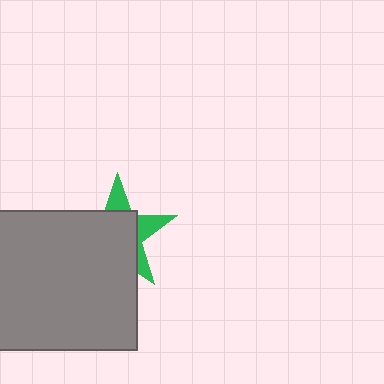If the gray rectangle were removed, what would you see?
You would see the complete green star.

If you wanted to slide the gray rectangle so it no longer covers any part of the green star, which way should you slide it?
Slide it toward the lower-left — that is the most direct way to separate the two shapes.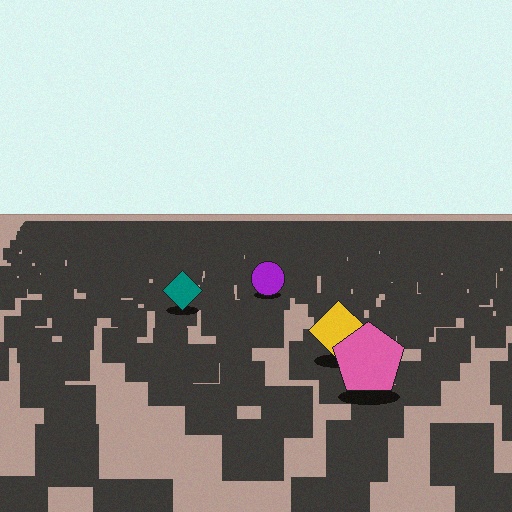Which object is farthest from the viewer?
The purple circle is farthest from the viewer. It appears smaller and the ground texture around it is denser.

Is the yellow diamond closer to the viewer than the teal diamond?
Yes. The yellow diamond is closer — you can tell from the texture gradient: the ground texture is coarser near it.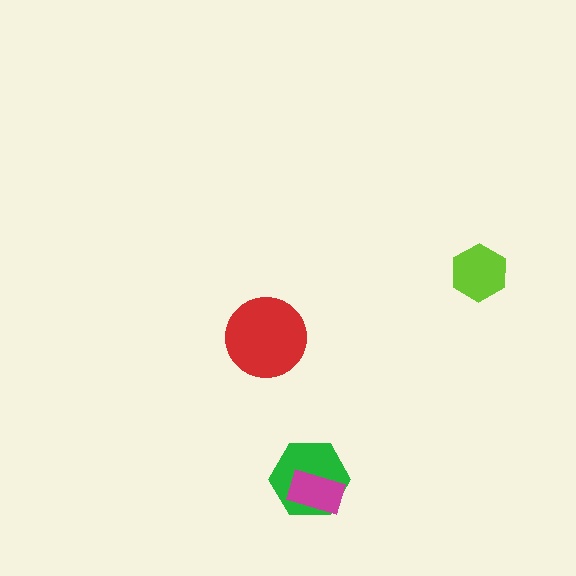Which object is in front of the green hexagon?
The magenta rectangle is in front of the green hexagon.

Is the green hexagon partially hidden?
Yes, it is partially covered by another shape.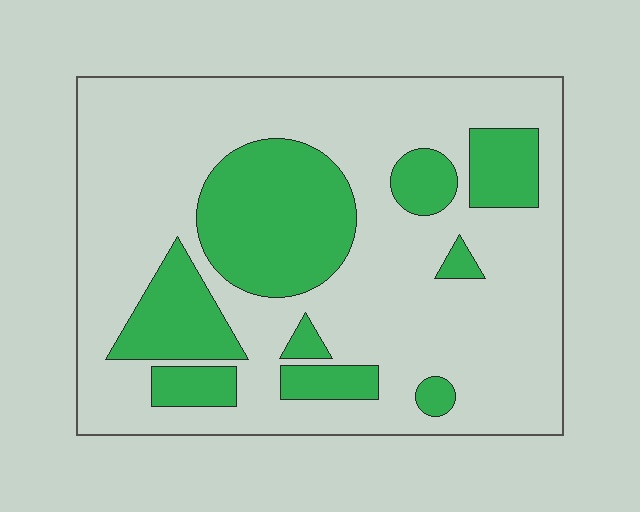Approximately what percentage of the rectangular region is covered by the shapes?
Approximately 30%.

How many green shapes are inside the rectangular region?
9.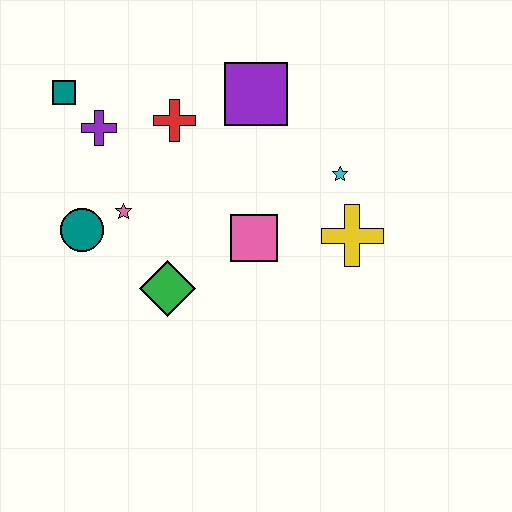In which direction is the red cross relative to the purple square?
The red cross is to the left of the purple square.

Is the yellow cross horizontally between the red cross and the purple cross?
No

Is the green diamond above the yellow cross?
No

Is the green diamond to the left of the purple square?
Yes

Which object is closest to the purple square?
The red cross is closest to the purple square.